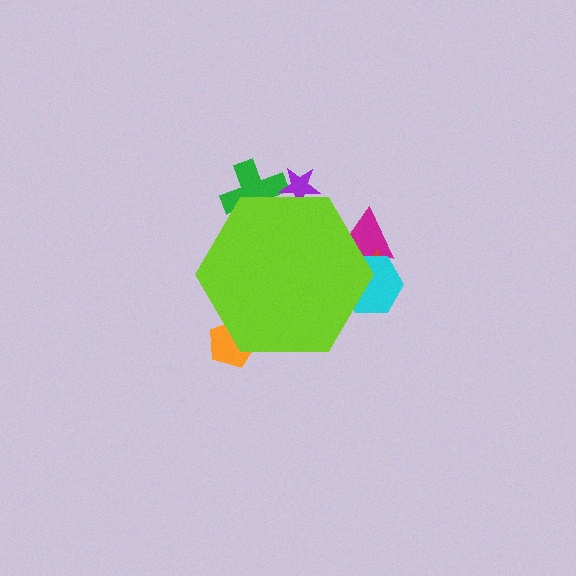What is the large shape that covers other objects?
A lime hexagon.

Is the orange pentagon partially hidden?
Yes, the orange pentagon is partially hidden behind the lime hexagon.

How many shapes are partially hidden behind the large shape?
6 shapes are partially hidden.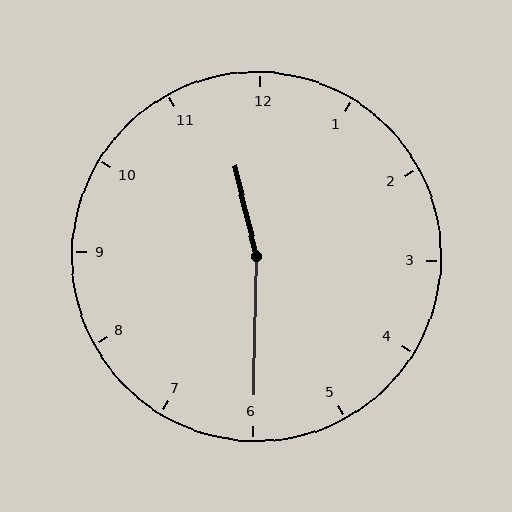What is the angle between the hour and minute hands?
Approximately 165 degrees.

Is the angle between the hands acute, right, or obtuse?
It is obtuse.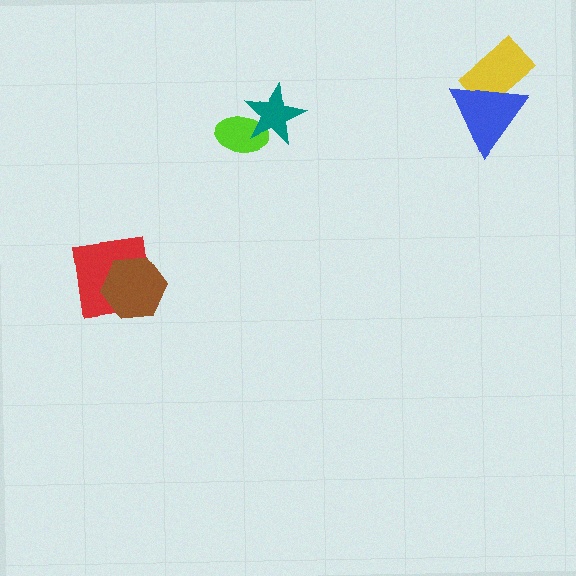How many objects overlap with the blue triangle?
1 object overlaps with the blue triangle.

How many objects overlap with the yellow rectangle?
1 object overlaps with the yellow rectangle.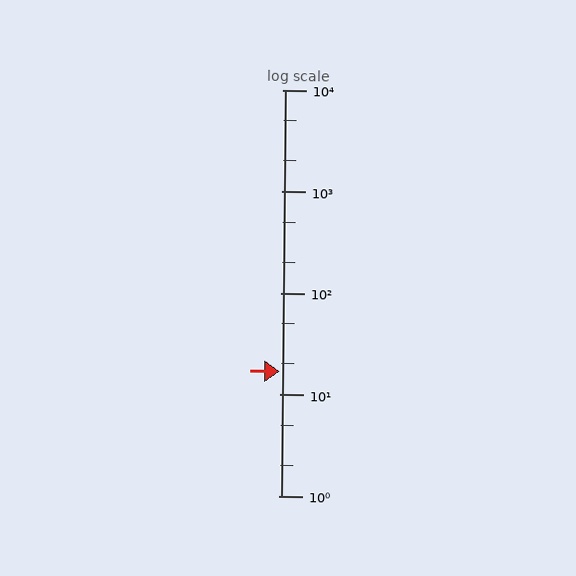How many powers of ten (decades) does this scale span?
The scale spans 4 decades, from 1 to 10000.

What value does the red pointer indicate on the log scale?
The pointer indicates approximately 17.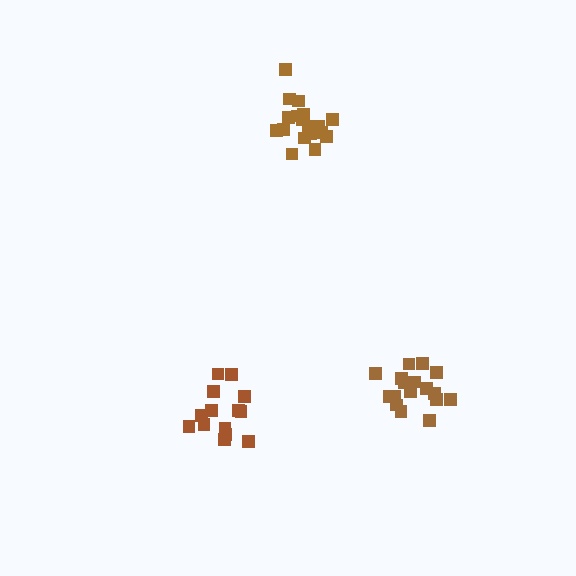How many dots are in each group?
Group 1: 17 dots, Group 2: 15 dots, Group 3: 18 dots (50 total).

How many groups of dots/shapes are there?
There are 3 groups.